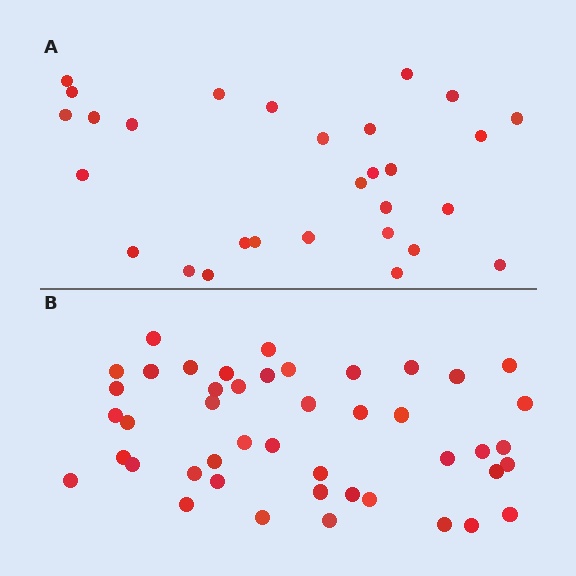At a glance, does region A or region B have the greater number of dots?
Region B (the bottom region) has more dots.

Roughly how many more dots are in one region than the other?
Region B has approximately 15 more dots than region A.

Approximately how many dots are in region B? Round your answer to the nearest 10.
About 40 dots. (The exact count is 45, which rounds to 40.)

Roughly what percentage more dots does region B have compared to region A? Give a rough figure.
About 55% more.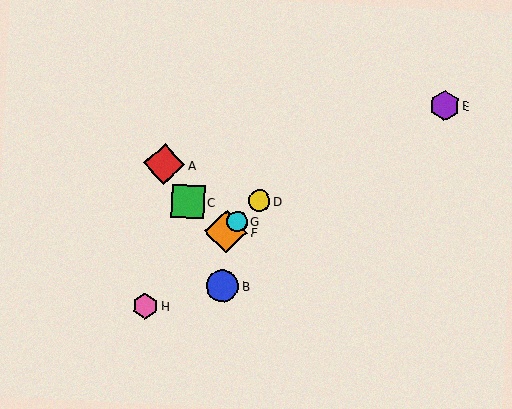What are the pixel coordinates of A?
Object A is at (164, 164).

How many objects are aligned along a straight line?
4 objects (D, F, G, H) are aligned along a straight line.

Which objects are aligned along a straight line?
Objects D, F, G, H are aligned along a straight line.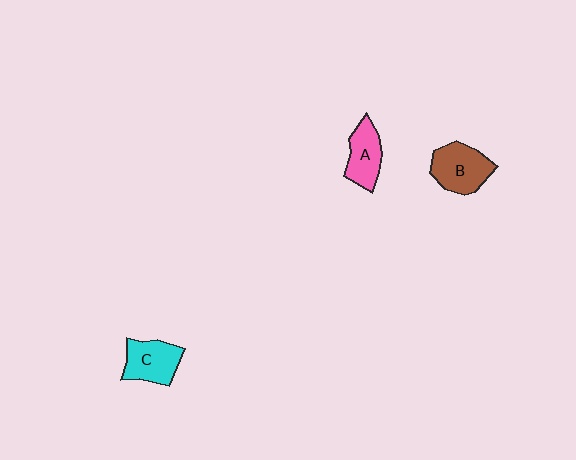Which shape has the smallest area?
Shape A (pink).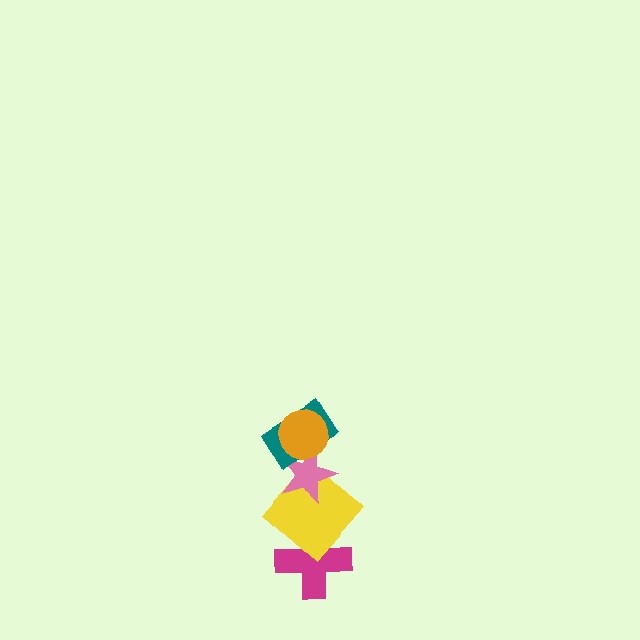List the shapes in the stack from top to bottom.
From top to bottom: the orange circle, the teal rectangle, the pink star, the yellow diamond, the magenta cross.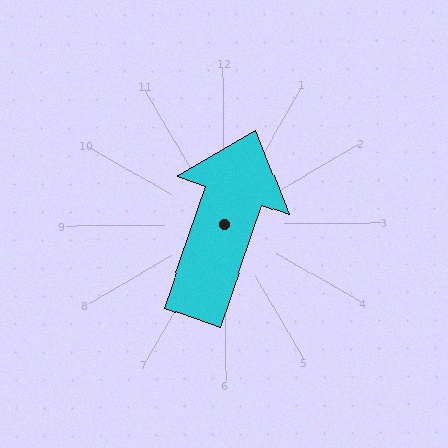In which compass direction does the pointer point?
North.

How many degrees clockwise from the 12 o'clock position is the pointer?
Approximately 19 degrees.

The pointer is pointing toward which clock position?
Roughly 1 o'clock.